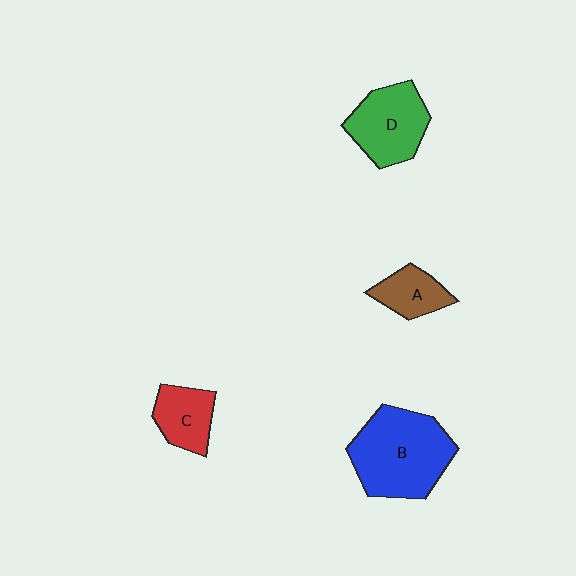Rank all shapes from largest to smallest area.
From largest to smallest: B (blue), D (green), C (red), A (brown).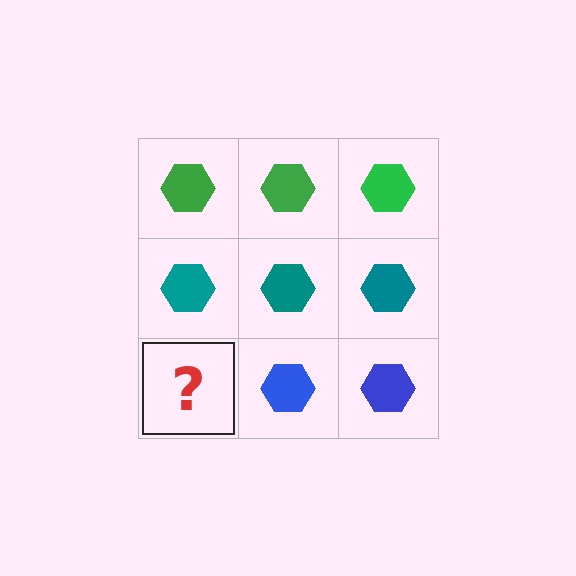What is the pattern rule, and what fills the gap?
The rule is that each row has a consistent color. The gap should be filled with a blue hexagon.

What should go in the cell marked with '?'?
The missing cell should contain a blue hexagon.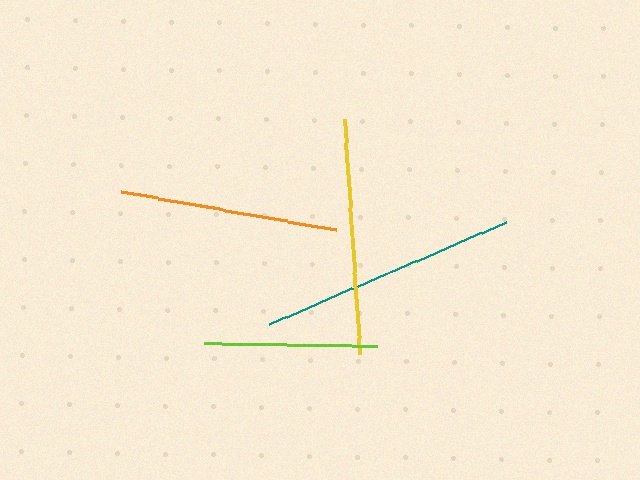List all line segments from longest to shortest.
From longest to shortest: teal, yellow, orange, lime.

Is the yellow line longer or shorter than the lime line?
The yellow line is longer than the lime line.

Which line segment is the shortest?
The lime line is the shortest at approximately 173 pixels.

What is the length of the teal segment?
The teal segment is approximately 259 pixels long.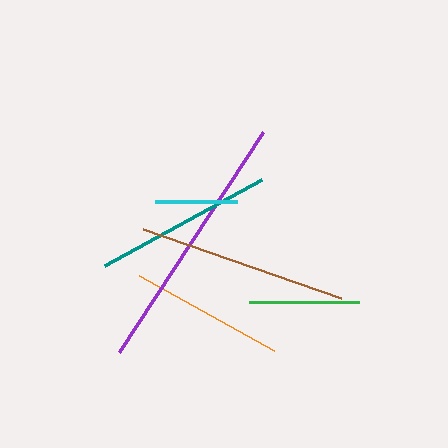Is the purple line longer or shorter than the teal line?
The purple line is longer than the teal line.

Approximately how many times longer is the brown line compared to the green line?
The brown line is approximately 1.9 times the length of the green line.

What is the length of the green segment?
The green segment is approximately 109 pixels long.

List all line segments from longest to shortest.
From longest to shortest: purple, brown, teal, orange, green, cyan.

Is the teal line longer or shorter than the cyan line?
The teal line is longer than the cyan line.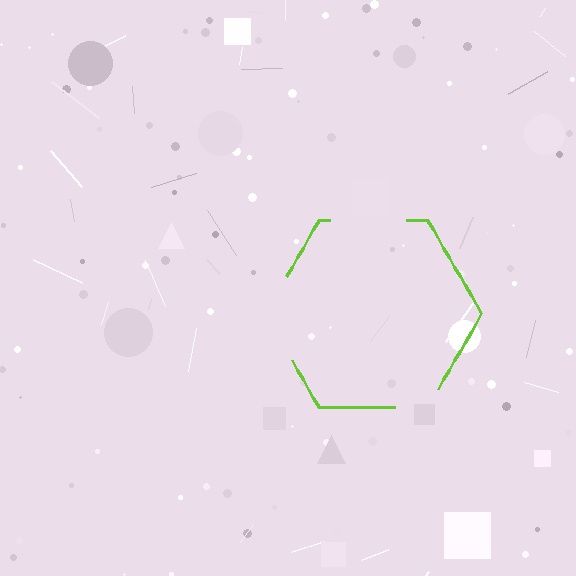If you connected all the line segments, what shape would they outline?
They would outline a hexagon.